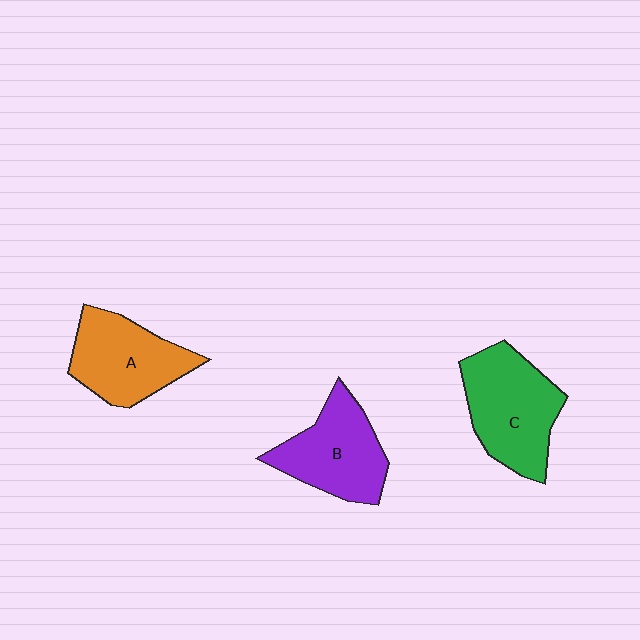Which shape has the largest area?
Shape C (green).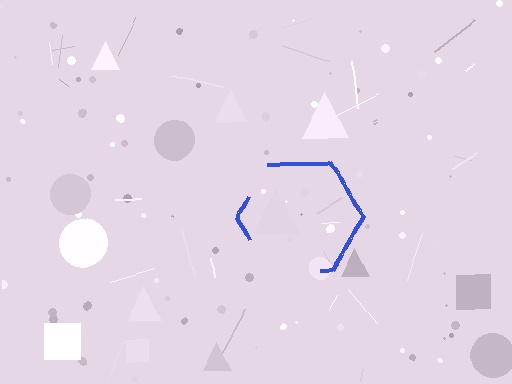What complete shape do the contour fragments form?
The contour fragments form a hexagon.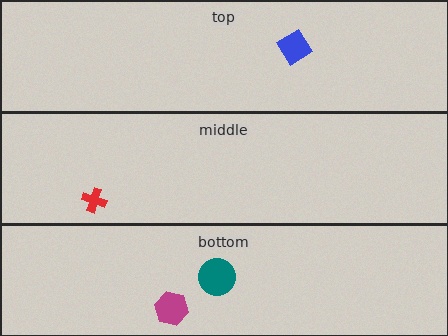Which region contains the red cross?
The middle region.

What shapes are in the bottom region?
The teal circle, the magenta hexagon.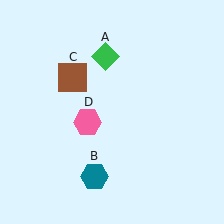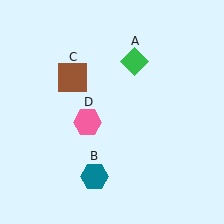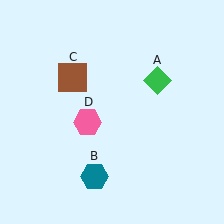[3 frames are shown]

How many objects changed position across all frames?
1 object changed position: green diamond (object A).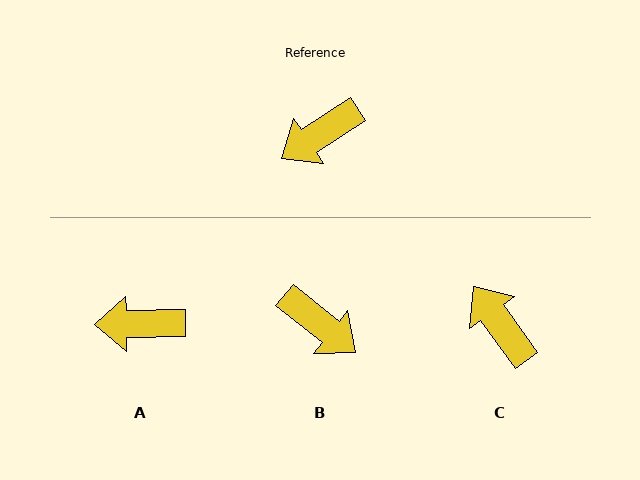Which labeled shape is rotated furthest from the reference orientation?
B, about 108 degrees away.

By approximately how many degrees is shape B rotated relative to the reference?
Approximately 108 degrees counter-clockwise.